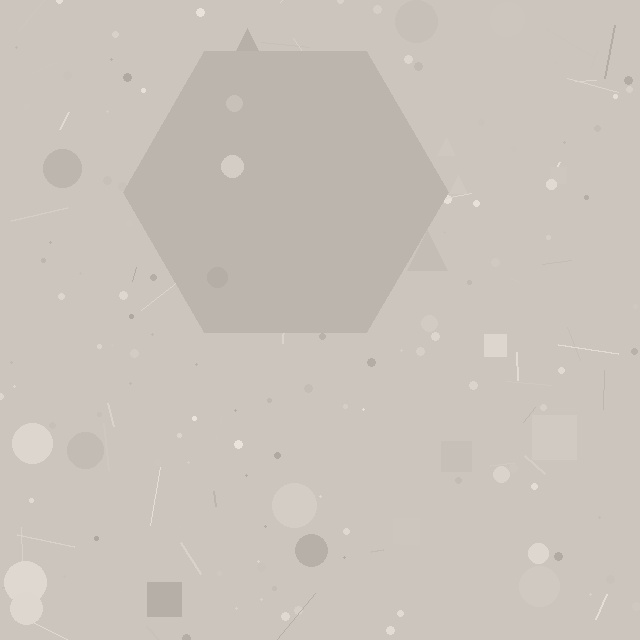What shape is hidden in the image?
A hexagon is hidden in the image.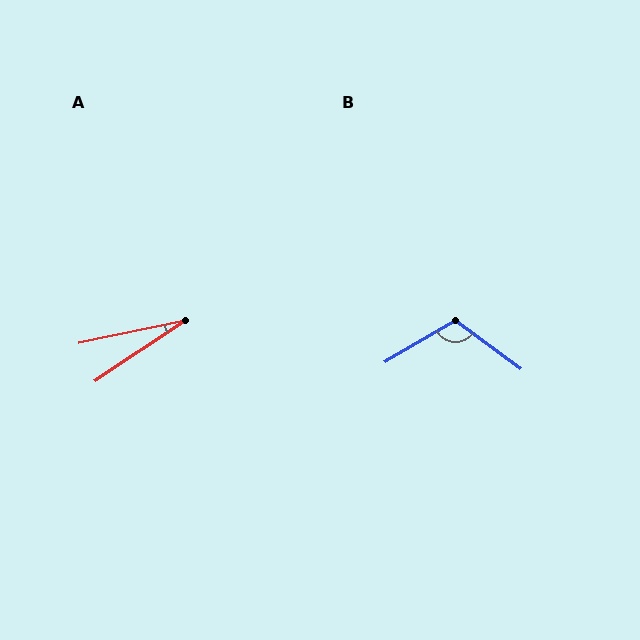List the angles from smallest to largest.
A (22°), B (113°).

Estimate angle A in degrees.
Approximately 22 degrees.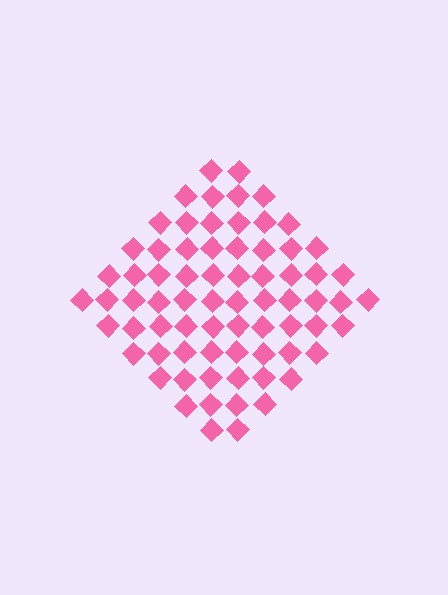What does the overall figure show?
The overall figure shows a diamond.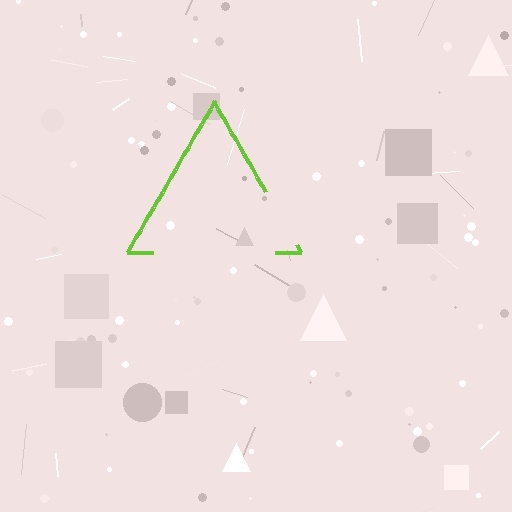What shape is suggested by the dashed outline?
The dashed outline suggests a triangle.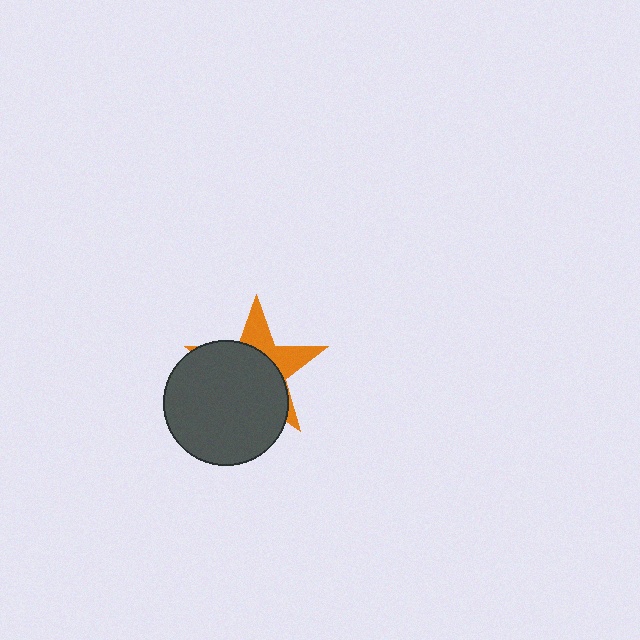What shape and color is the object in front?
The object in front is a dark gray circle.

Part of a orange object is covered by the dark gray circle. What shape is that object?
It is a star.